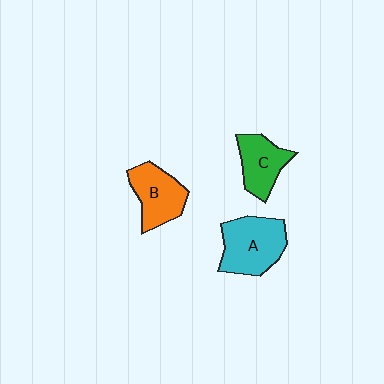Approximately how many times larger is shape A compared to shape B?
Approximately 1.2 times.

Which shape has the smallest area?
Shape C (green).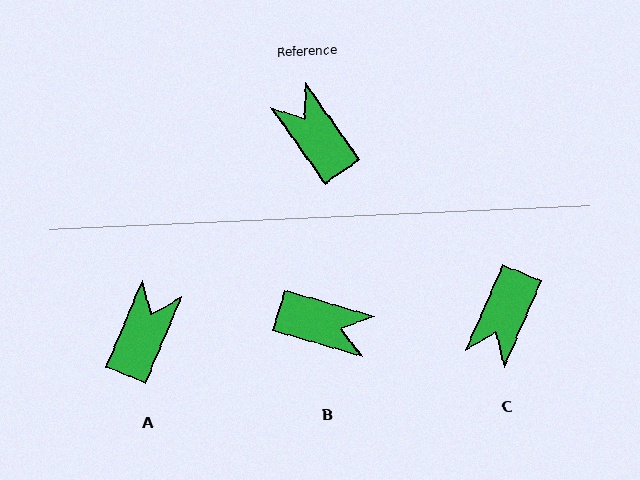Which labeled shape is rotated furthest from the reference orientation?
B, about 142 degrees away.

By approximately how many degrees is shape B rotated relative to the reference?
Approximately 142 degrees clockwise.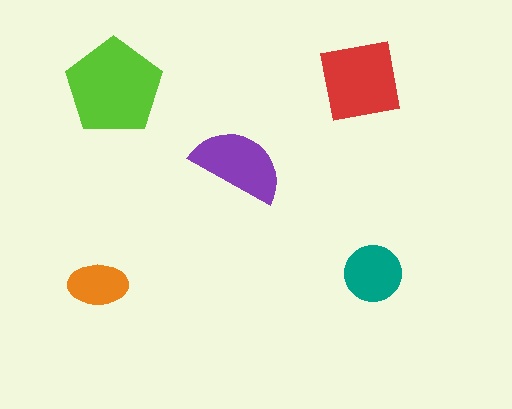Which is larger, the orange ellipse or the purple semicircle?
The purple semicircle.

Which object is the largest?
The lime pentagon.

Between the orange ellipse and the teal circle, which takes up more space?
The teal circle.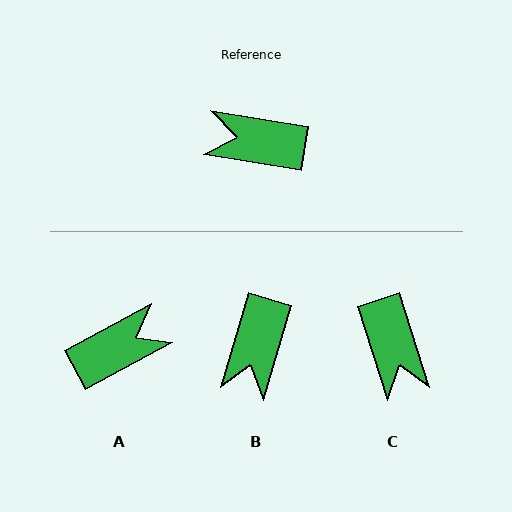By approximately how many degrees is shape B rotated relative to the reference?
Approximately 83 degrees counter-clockwise.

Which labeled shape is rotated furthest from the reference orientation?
A, about 143 degrees away.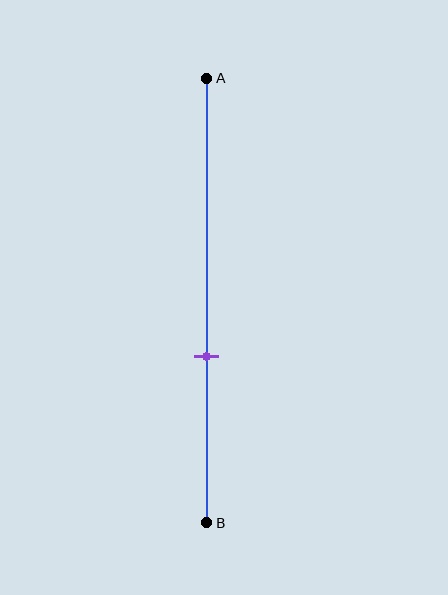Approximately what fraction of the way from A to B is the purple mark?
The purple mark is approximately 65% of the way from A to B.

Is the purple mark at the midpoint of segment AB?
No, the mark is at about 65% from A, not at the 50% midpoint.